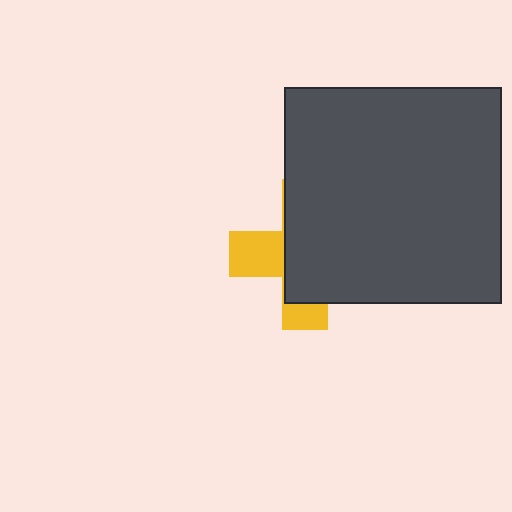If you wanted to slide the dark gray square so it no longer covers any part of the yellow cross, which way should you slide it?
Slide it right — that is the most direct way to separate the two shapes.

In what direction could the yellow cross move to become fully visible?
The yellow cross could move left. That would shift it out from behind the dark gray square entirely.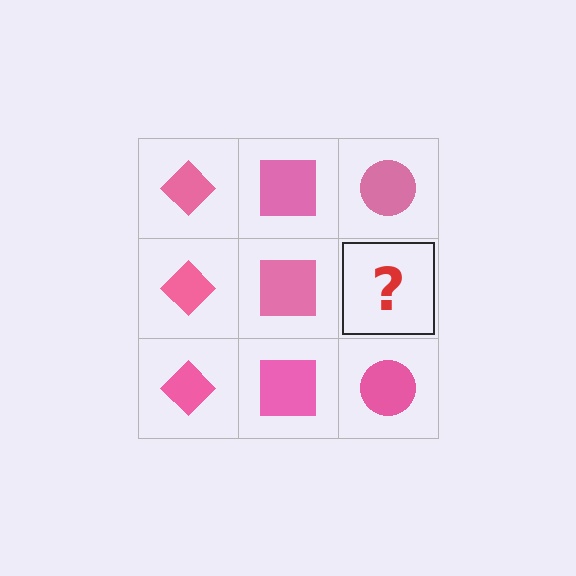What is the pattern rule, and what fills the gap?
The rule is that each column has a consistent shape. The gap should be filled with a pink circle.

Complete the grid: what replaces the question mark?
The question mark should be replaced with a pink circle.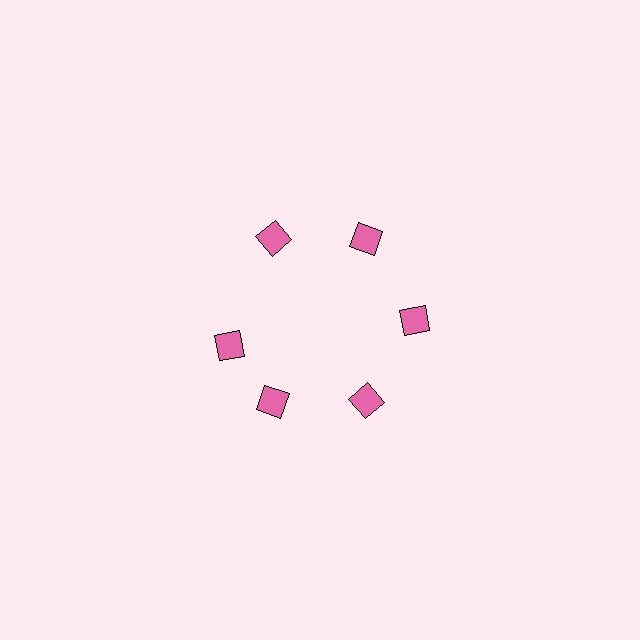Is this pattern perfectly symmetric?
No. The 6 pink squares are arranged in a ring, but one element near the 9 o'clock position is rotated out of alignment along the ring, breaking the 6-fold rotational symmetry.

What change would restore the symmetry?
The symmetry would be restored by rotating it back into even spacing with its neighbors so that all 6 squares sit at equal angles and equal distance from the center.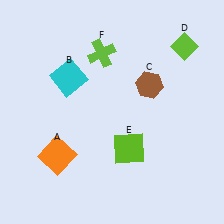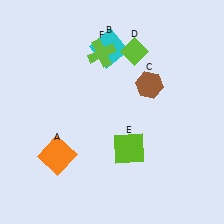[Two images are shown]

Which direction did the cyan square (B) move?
The cyan square (B) moved right.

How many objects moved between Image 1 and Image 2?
2 objects moved between the two images.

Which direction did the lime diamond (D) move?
The lime diamond (D) moved left.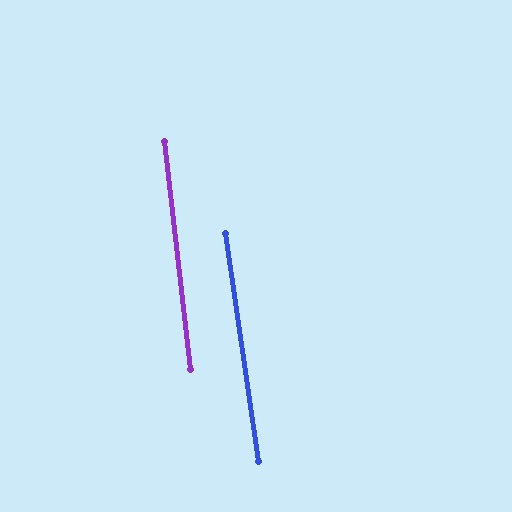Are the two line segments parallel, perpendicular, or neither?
Parallel — their directions differ by only 1.6°.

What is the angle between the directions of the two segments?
Approximately 2 degrees.